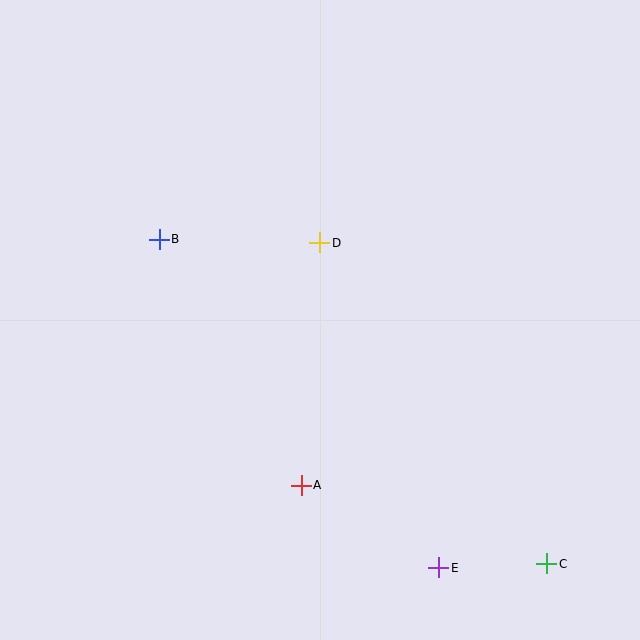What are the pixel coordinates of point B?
Point B is at (159, 239).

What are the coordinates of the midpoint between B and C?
The midpoint between B and C is at (353, 402).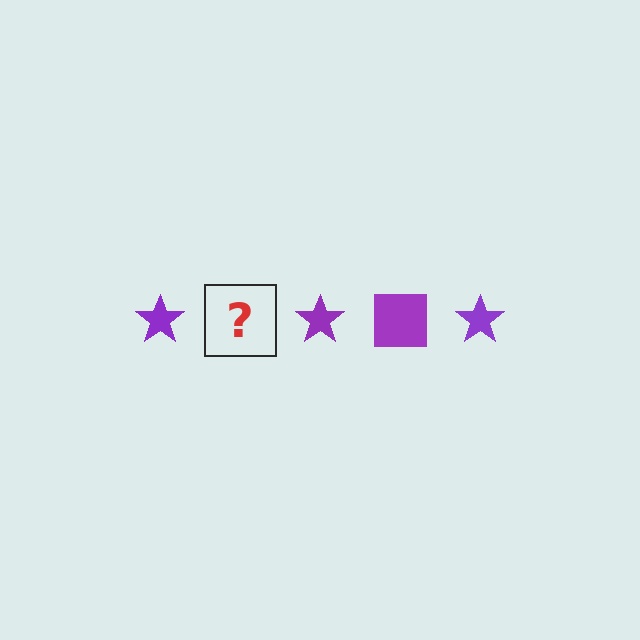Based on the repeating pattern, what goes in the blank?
The blank should be a purple square.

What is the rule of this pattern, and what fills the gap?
The rule is that the pattern cycles through star, square shapes in purple. The gap should be filled with a purple square.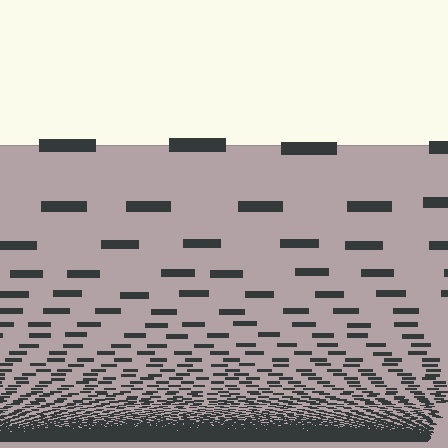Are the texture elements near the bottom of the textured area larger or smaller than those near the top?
Smaller. The gradient is inverted — elements near the bottom are smaller and denser.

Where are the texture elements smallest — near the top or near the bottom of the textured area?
Near the bottom.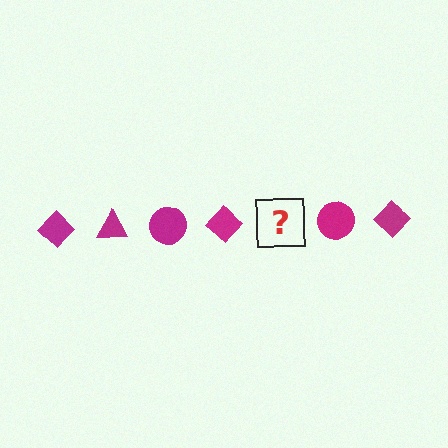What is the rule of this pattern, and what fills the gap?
The rule is that the pattern cycles through diamond, triangle, circle shapes in magenta. The gap should be filled with a magenta triangle.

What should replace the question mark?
The question mark should be replaced with a magenta triangle.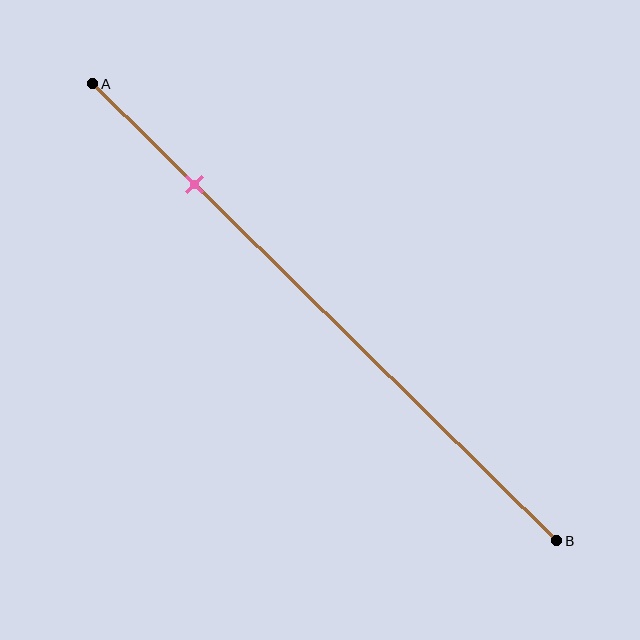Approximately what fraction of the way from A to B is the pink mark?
The pink mark is approximately 20% of the way from A to B.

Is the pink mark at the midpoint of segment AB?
No, the mark is at about 20% from A, not at the 50% midpoint.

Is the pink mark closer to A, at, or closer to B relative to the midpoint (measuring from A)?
The pink mark is closer to point A than the midpoint of segment AB.